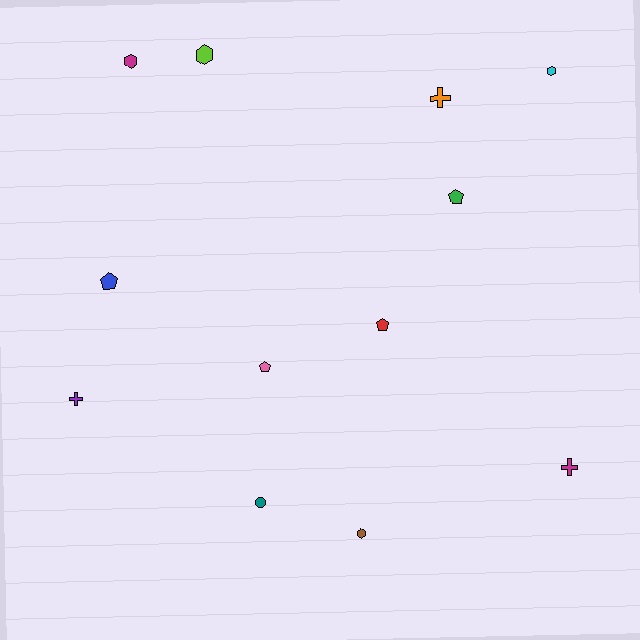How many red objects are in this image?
There is 1 red object.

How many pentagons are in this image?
There are 4 pentagons.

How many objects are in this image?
There are 12 objects.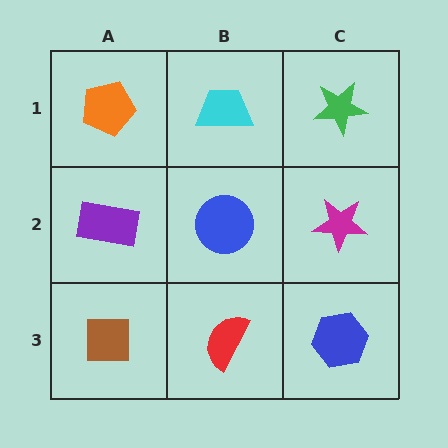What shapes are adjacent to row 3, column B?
A blue circle (row 2, column B), a brown square (row 3, column A), a blue hexagon (row 3, column C).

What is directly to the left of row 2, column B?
A purple rectangle.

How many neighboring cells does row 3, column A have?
2.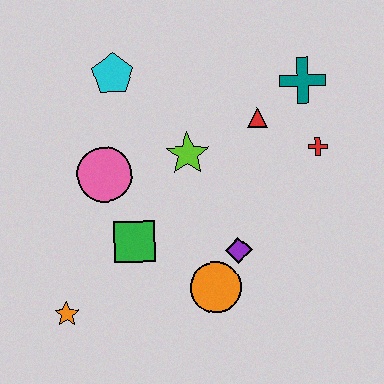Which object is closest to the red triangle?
The teal cross is closest to the red triangle.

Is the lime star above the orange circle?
Yes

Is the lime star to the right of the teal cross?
No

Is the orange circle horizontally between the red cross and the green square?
Yes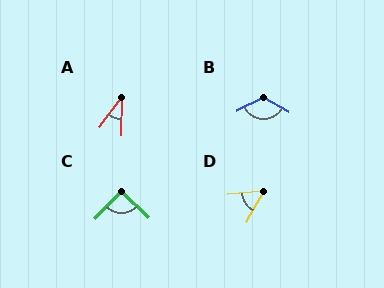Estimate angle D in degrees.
Approximately 57 degrees.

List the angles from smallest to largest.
A (36°), D (57°), C (90°), B (122°).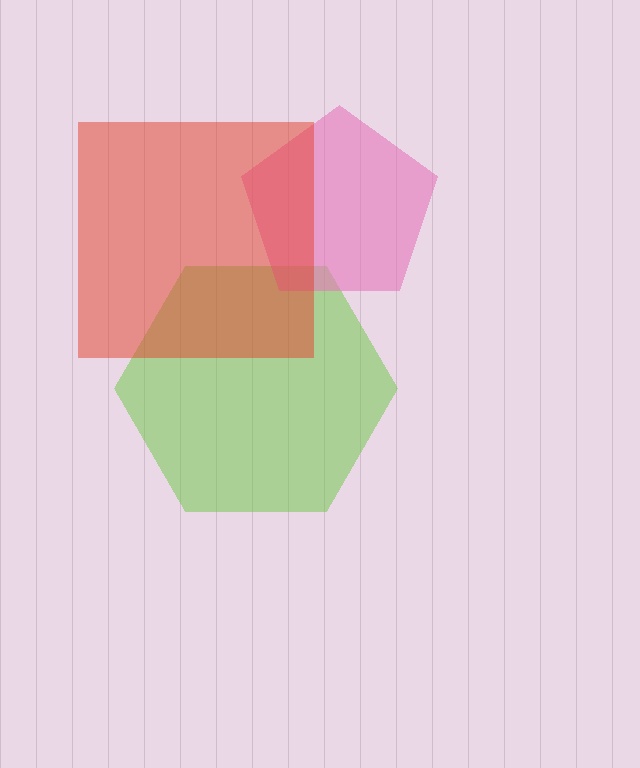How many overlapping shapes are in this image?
There are 3 overlapping shapes in the image.